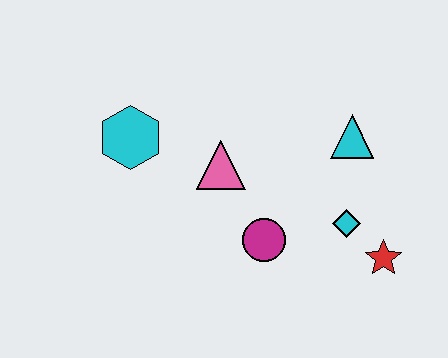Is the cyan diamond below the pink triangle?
Yes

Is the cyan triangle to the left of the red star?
Yes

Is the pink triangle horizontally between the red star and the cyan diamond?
No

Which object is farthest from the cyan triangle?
The cyan hexagon is farthest from the cyan triangle.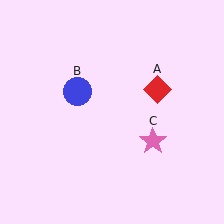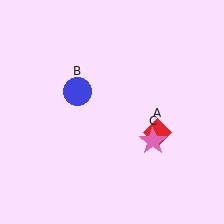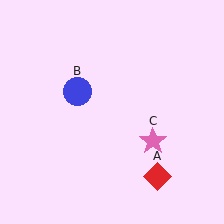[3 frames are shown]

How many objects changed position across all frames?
1 object changed position: red diamond (object A).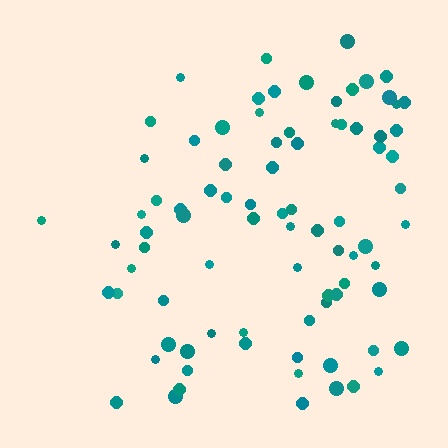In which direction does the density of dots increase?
From left to right, with the right side densest.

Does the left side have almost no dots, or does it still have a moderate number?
Still a moderate number, just noticeably fewer than the right.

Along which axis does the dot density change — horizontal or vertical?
Horizontal.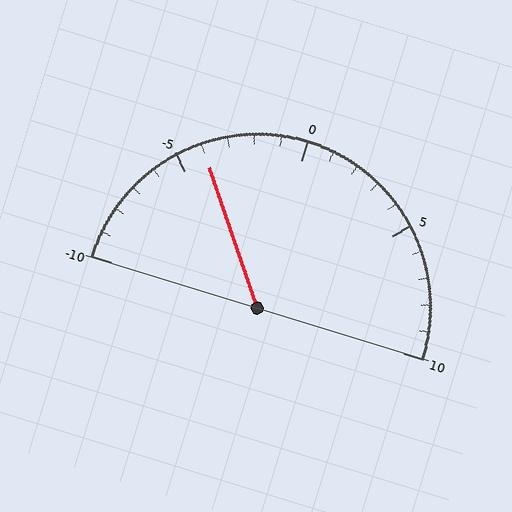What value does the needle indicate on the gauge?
The needle indicates approximately -4.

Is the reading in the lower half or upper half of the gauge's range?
The reading is in the lower half of the range (-10 to 10).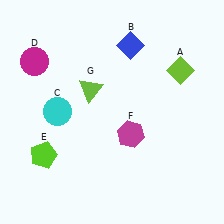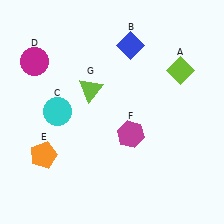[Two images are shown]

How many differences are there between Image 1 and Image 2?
There is 1 difference between the two images.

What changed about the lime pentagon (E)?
In Image 1, E is lime. In Image 2, it changed to orange.